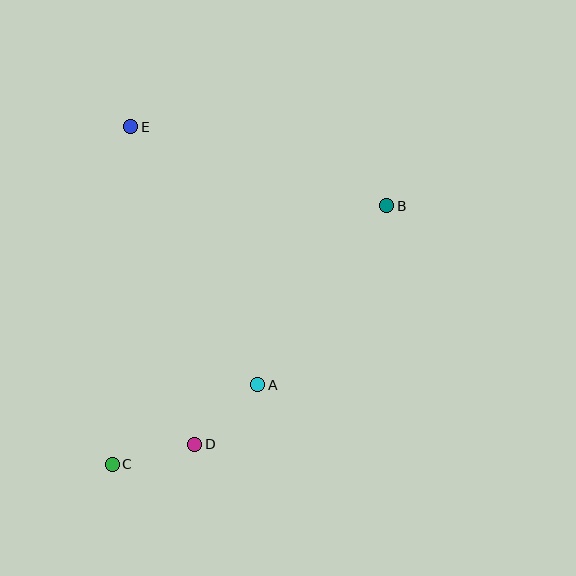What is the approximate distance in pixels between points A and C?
The distance between A and C is approximately 166 pixels.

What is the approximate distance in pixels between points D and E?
The distance between D and E is approximately 324 pixels.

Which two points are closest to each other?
Points C and D are closest to each other.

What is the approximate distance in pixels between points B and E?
The distance between B and E is approximately 268 pixels.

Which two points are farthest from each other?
Points B and C are farthest from each other.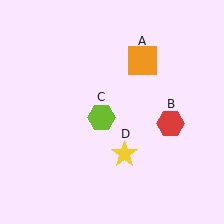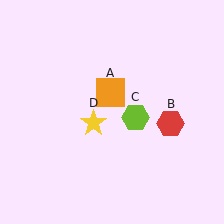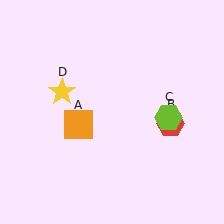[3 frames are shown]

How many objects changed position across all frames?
3 objects changed position: orange square (object A), lime hexagon (object C), yellow star (object D).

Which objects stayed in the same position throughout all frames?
Red hexagon (object B) remained stationary.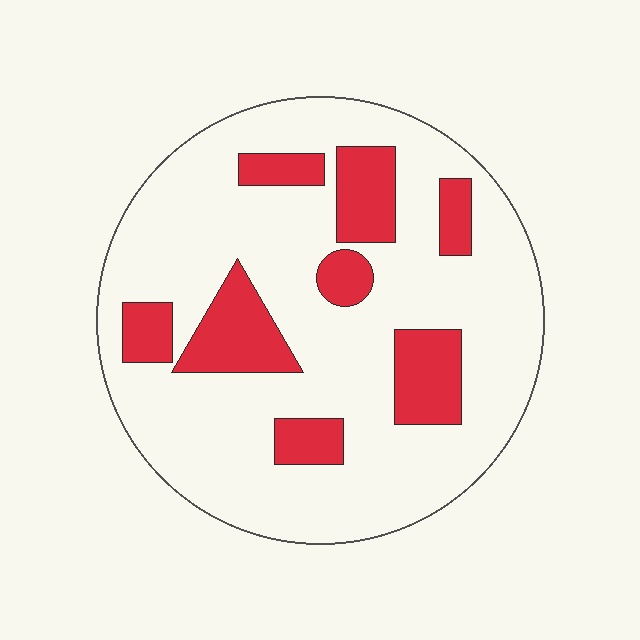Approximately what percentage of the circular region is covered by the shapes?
Approximately 20%.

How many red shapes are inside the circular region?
8.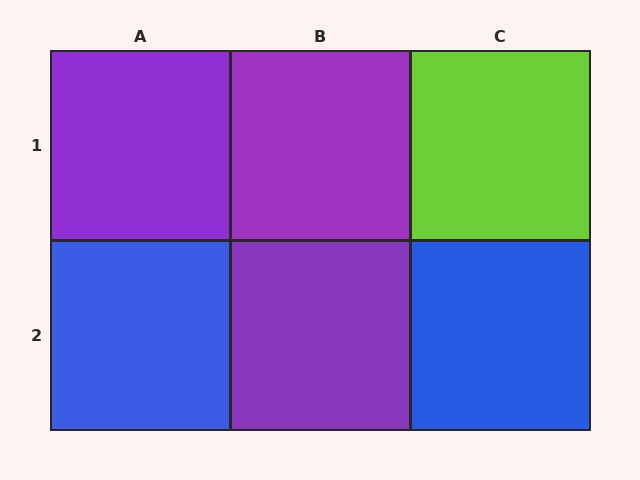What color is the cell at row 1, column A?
Purple.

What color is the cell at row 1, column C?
Lime.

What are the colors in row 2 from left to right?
Blue, purple, blue.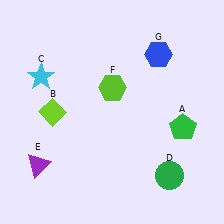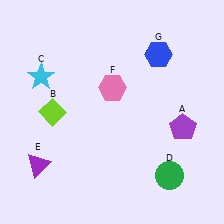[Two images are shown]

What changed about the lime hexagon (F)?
In Image 1, F is lime. In Image 2, it changed to pink.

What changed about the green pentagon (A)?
In Image 1, A is green. In Image 2, it changed to purple.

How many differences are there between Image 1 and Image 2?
There are 2 differences between the two images.